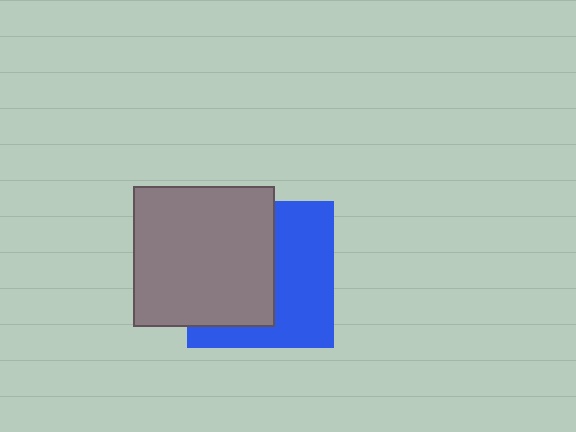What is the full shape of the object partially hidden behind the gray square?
The partially hidden object is a blue square.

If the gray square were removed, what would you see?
You would see the complete blue square.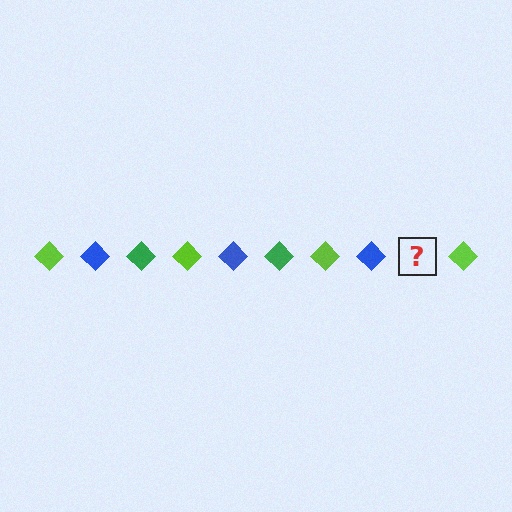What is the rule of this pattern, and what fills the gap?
The rule is that the pattern cycles through lime, blue, green diamonds. The gap should be filled with a green diamond.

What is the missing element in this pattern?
The missing element is a green diamond.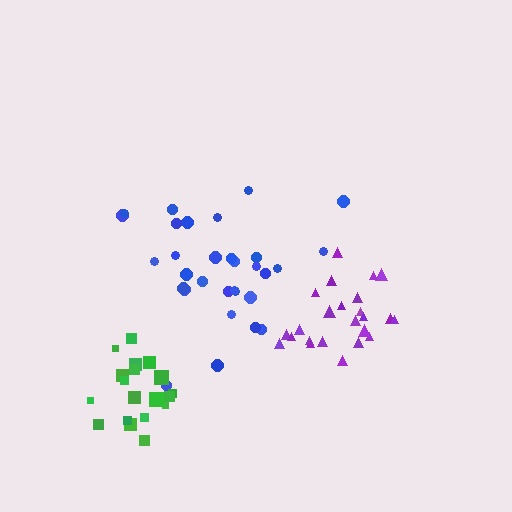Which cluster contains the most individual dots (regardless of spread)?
Blue (31).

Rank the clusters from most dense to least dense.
green, purple, blue.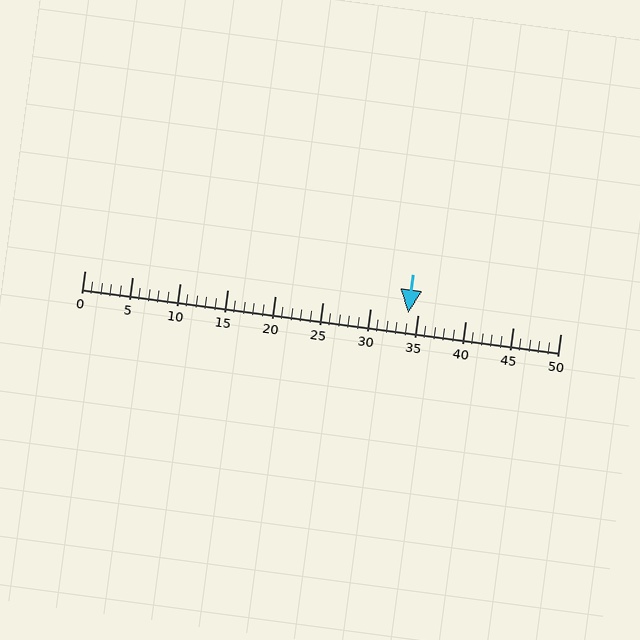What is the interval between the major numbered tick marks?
The major tick marks are spaced 5 units apart.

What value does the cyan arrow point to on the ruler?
The cyan arrow points to approximately 34.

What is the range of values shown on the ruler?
The ruler shows values from 0 to 50.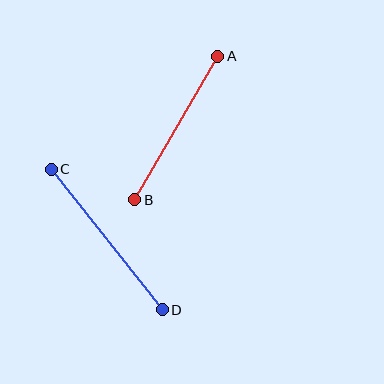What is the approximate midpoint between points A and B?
The midpoint is at approximately (176, 128) pixels.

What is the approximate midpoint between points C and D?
The midpoint is at approximately (107, 239) pixels.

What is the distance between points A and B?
The distance is approximately 165 pixels.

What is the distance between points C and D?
The distance is approximately 179 pixels.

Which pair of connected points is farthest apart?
Points C and D are farthest apart.